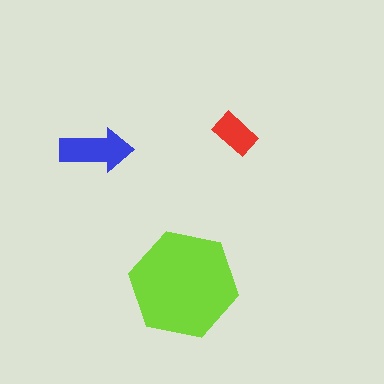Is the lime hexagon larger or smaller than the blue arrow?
Larger.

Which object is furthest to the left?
The blue arrow is leftmost.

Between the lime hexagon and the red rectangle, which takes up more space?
The lime hexagon.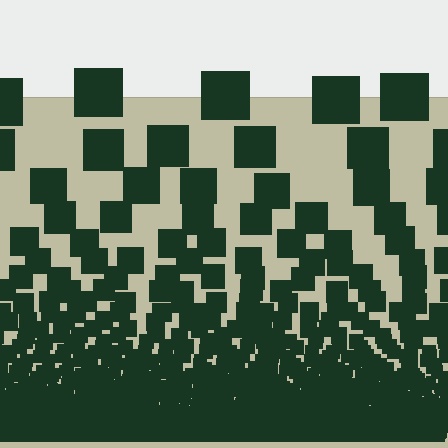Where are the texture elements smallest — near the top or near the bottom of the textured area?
Near the bottom.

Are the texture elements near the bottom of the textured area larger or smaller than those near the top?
Smaller. The gradient is inverted — elements near the bottom are smaller and denser.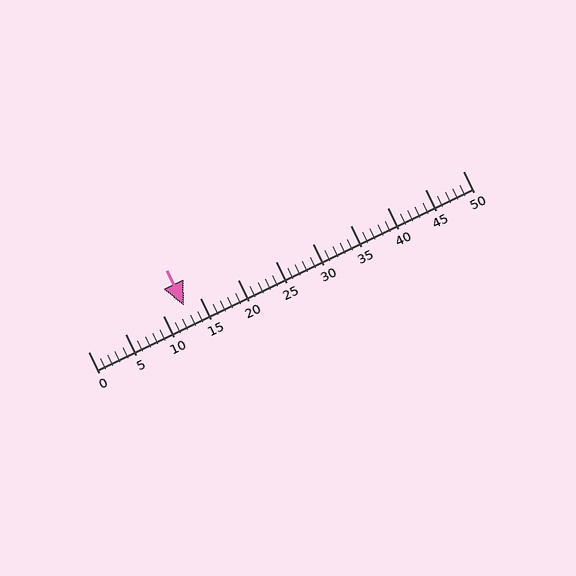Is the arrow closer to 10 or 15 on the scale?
The arrow is closer to 15.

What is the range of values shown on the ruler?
The ruler shows values from 0 to 50.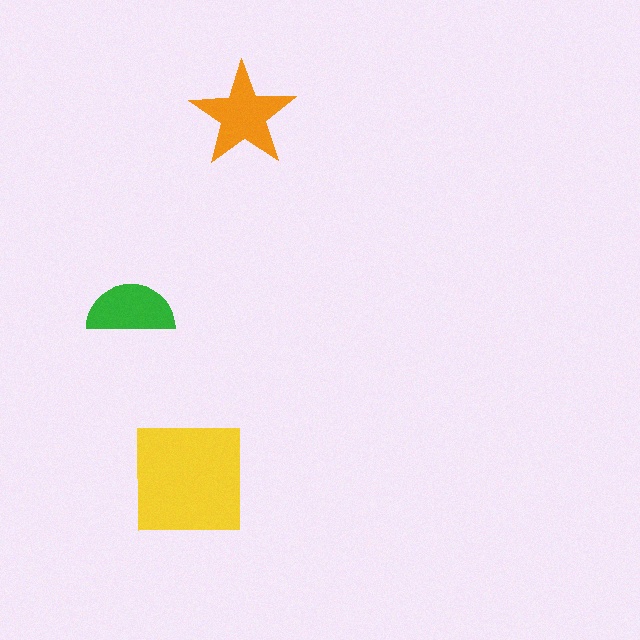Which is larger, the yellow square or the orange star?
The yellow square.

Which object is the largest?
The yellow square.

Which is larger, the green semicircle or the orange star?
The orange star.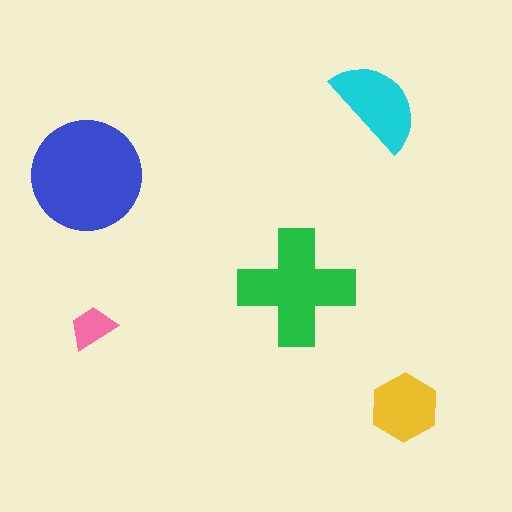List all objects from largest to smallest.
The blue circle, the green cross, the cyan semicircle, the yellow hexagon, the pink trapezoid.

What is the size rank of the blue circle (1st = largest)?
1st.